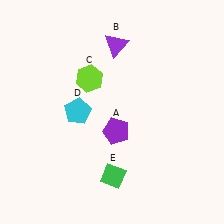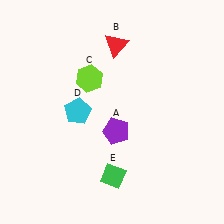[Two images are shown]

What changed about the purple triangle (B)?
In Image 1, B is purple. In Image 2, it changed to red.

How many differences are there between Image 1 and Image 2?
There is 1 difference between the two images.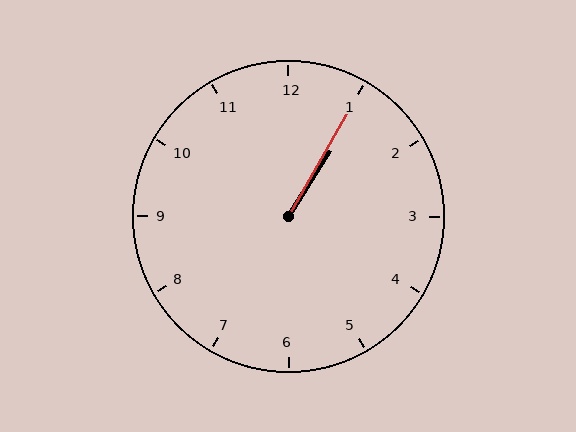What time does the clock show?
1:05.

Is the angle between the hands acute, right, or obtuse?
It is acute.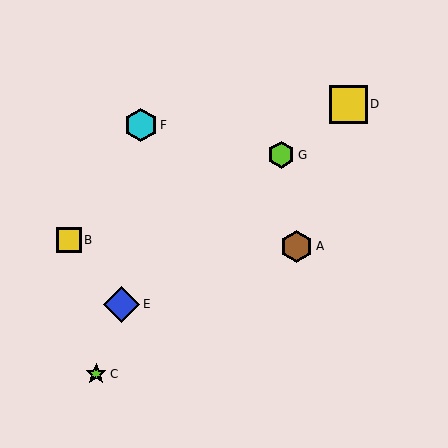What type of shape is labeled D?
Shape D is a yellow square.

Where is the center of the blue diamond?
The center of the blue diamond is at (121, 304).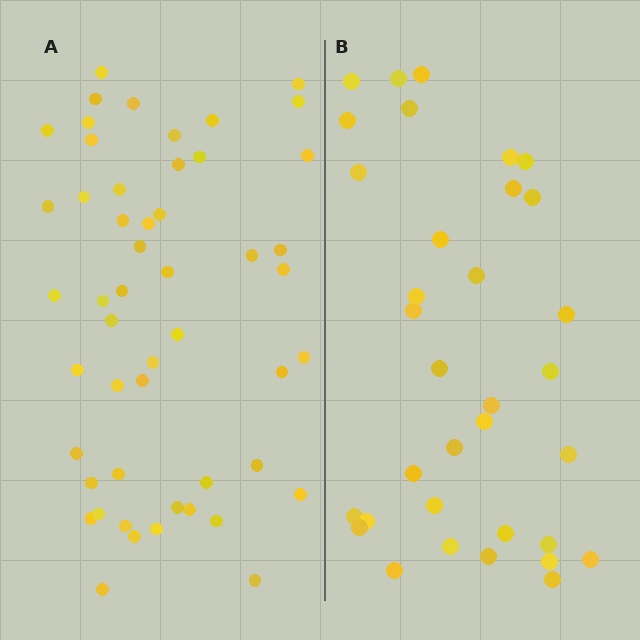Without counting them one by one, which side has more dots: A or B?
Region A (the left region) has more dots.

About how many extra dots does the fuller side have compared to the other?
Region A has approximately 15 more dots than region B.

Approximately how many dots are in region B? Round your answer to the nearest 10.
About 30 dots. (The exact count is 34, which rounds to 30.)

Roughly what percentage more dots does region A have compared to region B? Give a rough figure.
About 50% more.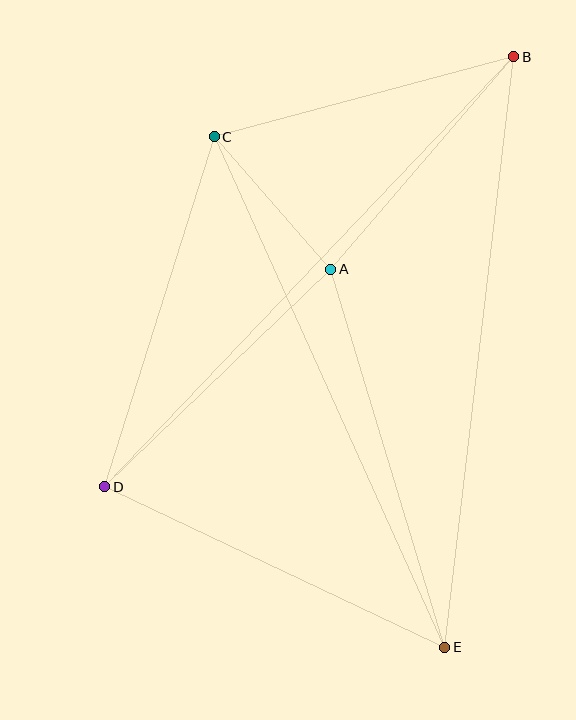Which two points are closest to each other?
Points A and C are closest to each other.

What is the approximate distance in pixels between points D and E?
The distance between D and E is approximately 376 pixels.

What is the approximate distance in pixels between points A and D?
The distance between A and D is approximately 314 pixels.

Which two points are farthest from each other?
Points B and E are farthest from each other.